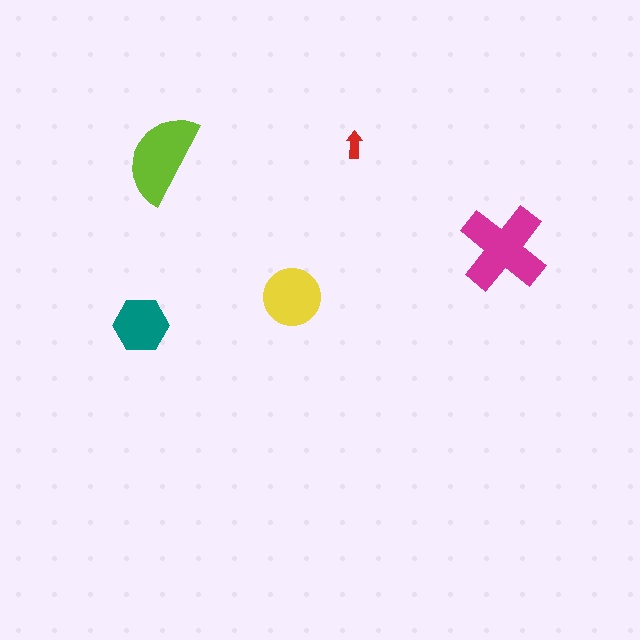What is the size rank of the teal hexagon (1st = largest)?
4th.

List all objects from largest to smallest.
The magenta cross, the lime semicircle, the yellow circle, the teal hexagon, the red arrow.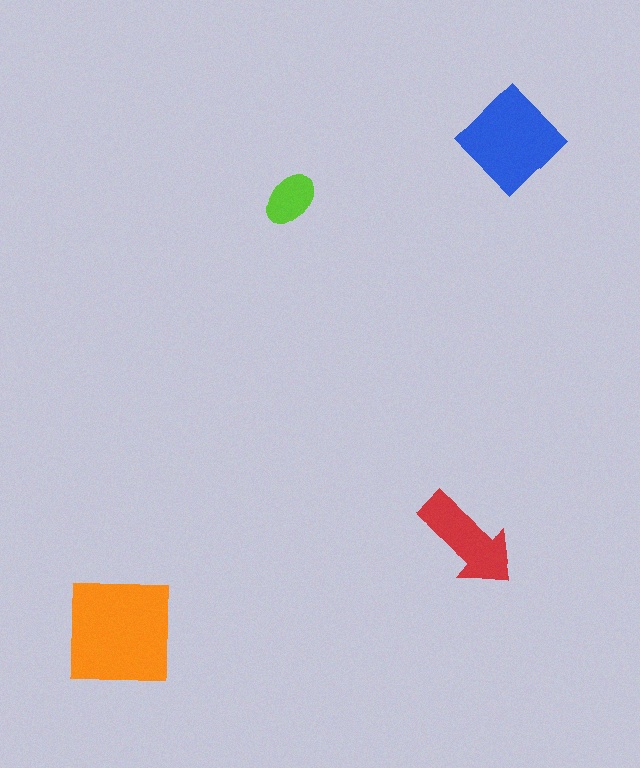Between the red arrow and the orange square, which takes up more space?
The orange square.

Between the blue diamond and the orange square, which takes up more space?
The orange square.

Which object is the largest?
The orange square.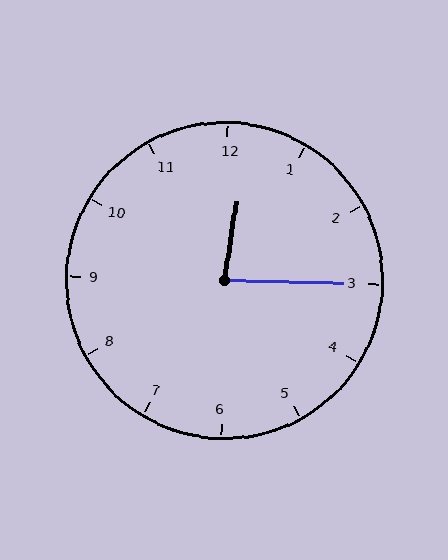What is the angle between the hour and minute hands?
Approximately 82 degrees.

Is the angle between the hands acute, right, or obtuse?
It is acute.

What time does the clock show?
12:15.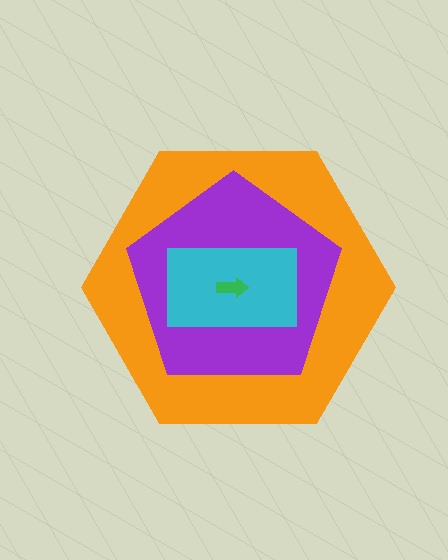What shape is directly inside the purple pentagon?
The cyan rectangle.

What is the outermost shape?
The orange hexagon.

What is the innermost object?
The green arrow.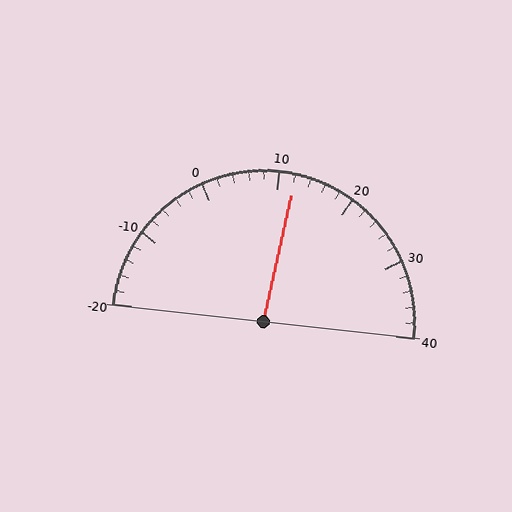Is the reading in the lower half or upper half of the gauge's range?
The reading is in the upper half of the range (-20 to 40).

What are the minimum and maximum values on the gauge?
The gauge ranges from -20 to 40.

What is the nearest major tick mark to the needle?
The nearest major tick mark is 10.